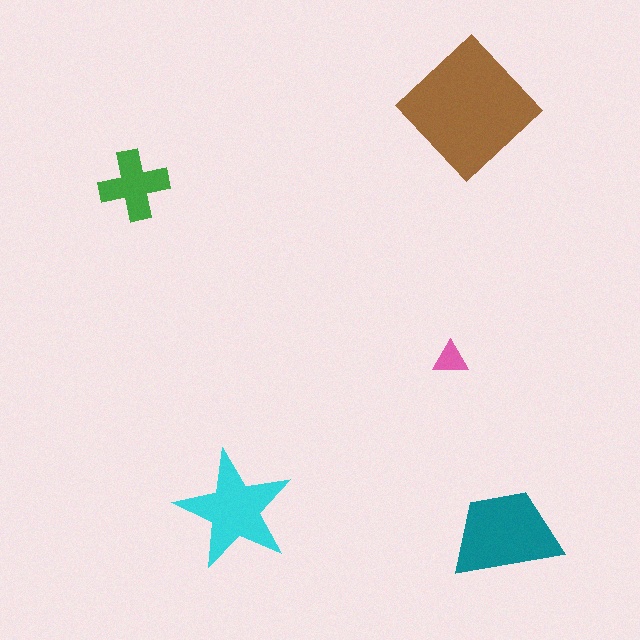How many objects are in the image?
There are 5 objects in the image.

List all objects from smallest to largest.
The pink triangle, the green cross, the cyan star, the teal trapezoid, the brown diamond.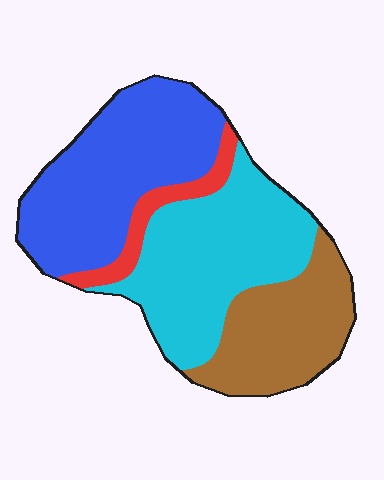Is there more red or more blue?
Blue.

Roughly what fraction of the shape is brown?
Brown covers about 25% of the shape.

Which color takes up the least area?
Red, at roughly 5%.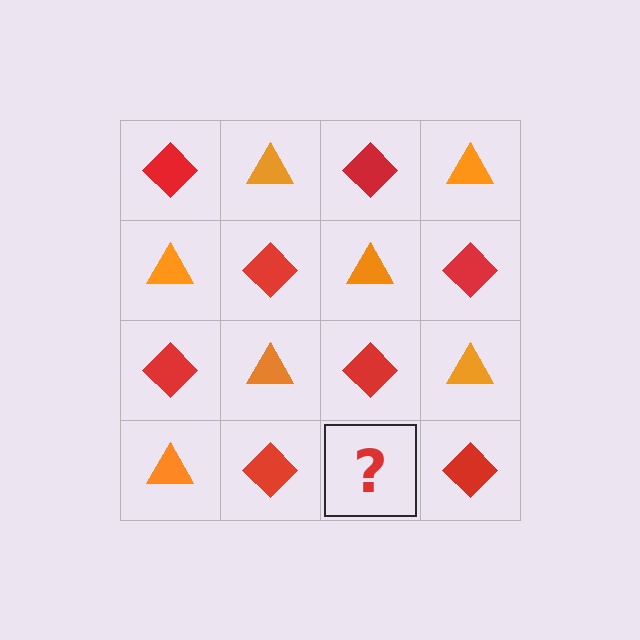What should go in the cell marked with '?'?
The missing cell should contain an orange triangle.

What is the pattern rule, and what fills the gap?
The rule is that it alternates red diamond and orange triangle in a checkerboard pattern. The gap should be filled with an orange triangle.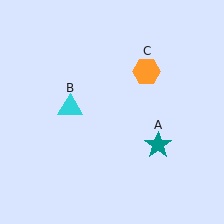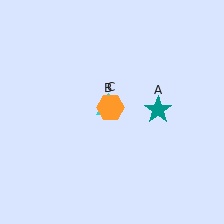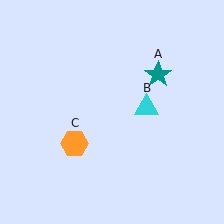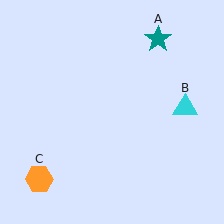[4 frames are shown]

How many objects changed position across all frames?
3 objects changed position: teal star (object A), cyan triangle (object B), orange hexagon (object C).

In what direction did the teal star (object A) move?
The teal star (object A) moved up.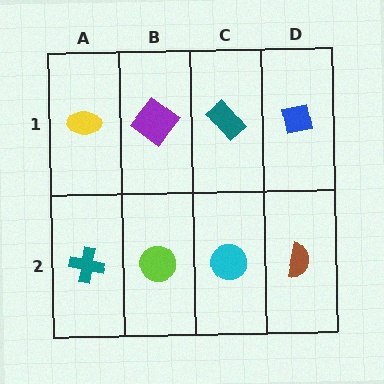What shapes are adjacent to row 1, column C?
A cyan circle (row 2, column C), a purple diamond (row 1, column B), a blue square (row 1, column D).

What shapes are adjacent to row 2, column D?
A blue square (row 1, column D), a cyan circle (row 2, column C).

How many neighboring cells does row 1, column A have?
2.